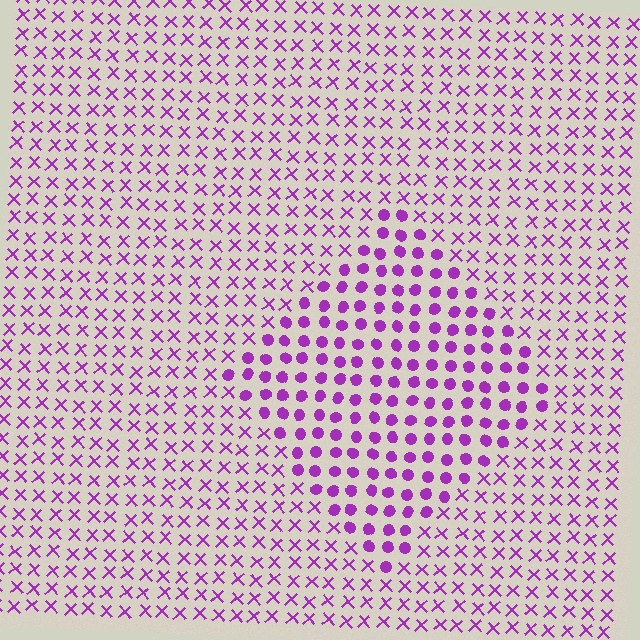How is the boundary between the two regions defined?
The boundary is defined by a change in element shape: circles inside vs. X marks outside. All elements share the same color and spacing.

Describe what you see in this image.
The image is filled with small purple elements arranged in a uniform grid. A diamond-shaped region contains circles, while the surrounding area contains X marks. The boundary is defined purely by the change in element shape.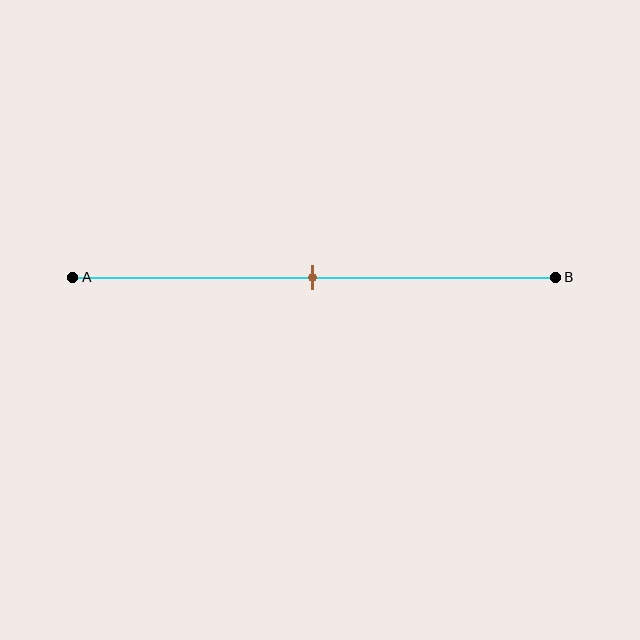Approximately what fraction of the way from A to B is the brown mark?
The brown mark is approximately 50% of the way from A to B.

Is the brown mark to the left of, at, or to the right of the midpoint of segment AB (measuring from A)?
The brown mark is approximately at the midpoint of segment AB.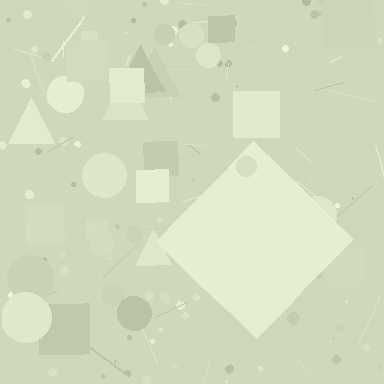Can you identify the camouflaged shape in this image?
The camouflaged shape is a diamond.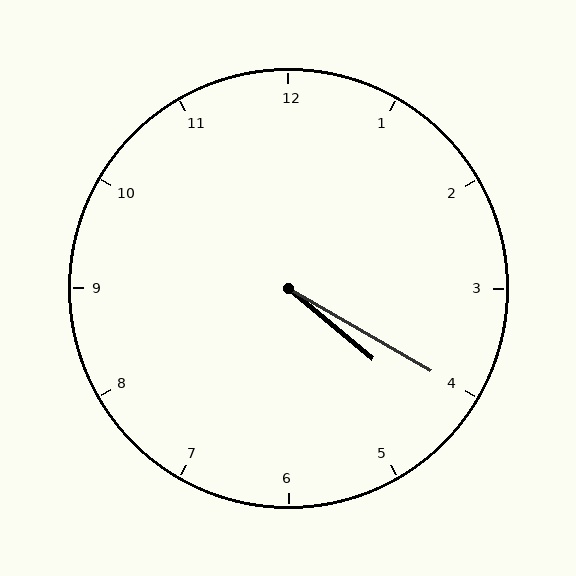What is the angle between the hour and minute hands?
Approximately 10 degrees.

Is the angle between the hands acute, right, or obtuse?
It is acute.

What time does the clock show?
4:20.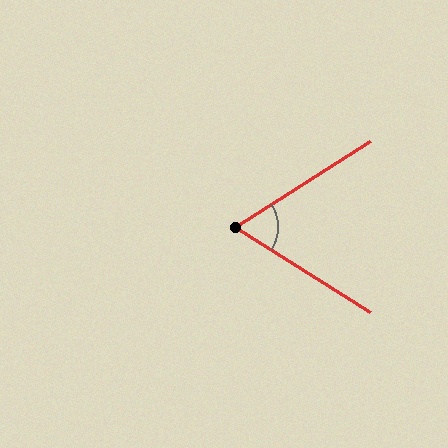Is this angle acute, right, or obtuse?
It is acute.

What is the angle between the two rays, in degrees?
Approximately 64 degrees.